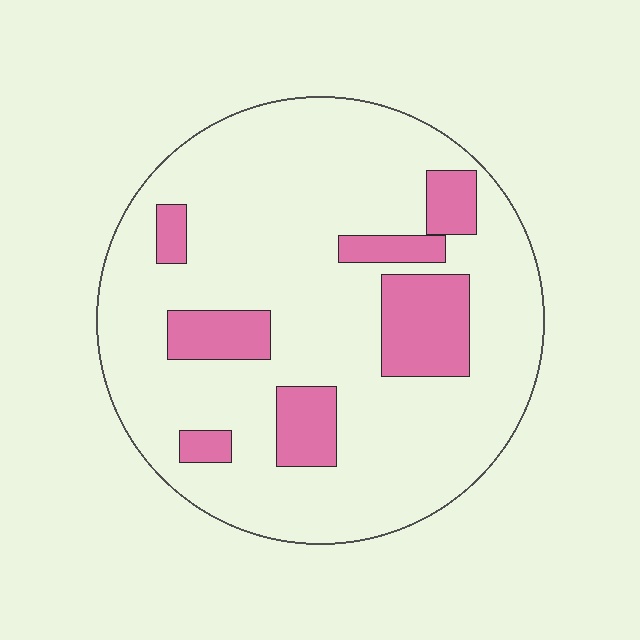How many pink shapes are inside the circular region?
7.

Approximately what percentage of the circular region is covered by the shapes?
Approximately 20%.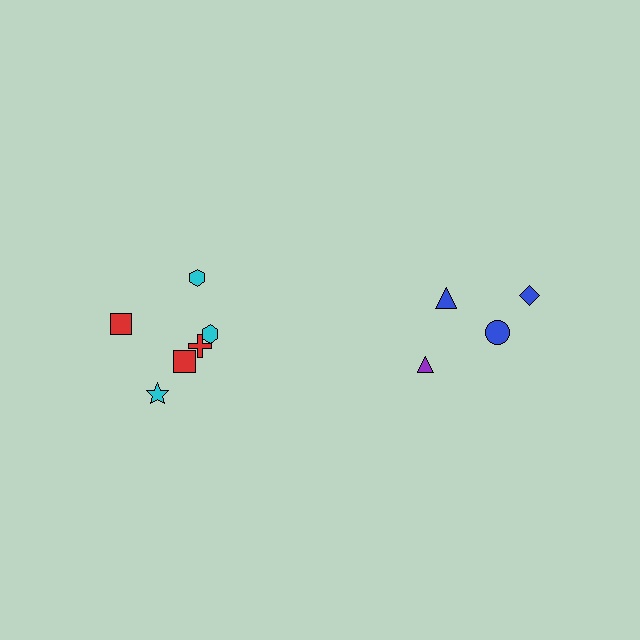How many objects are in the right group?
There are 4 objects.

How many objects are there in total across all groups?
There are 10 objects.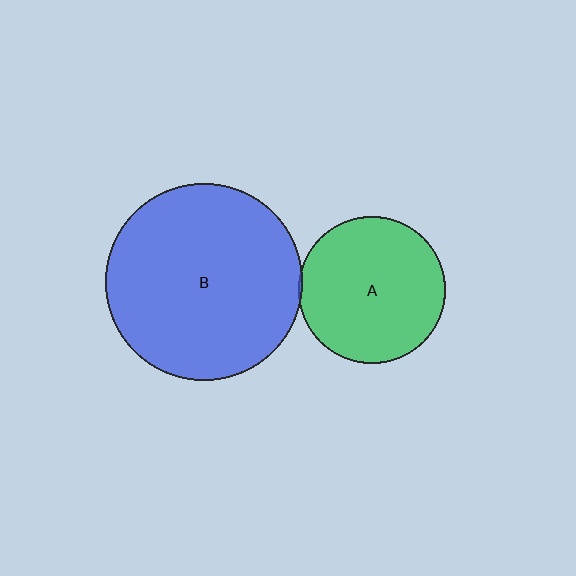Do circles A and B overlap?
Yes.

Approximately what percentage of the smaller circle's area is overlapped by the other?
Approximately 5%.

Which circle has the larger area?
Circle B (blue).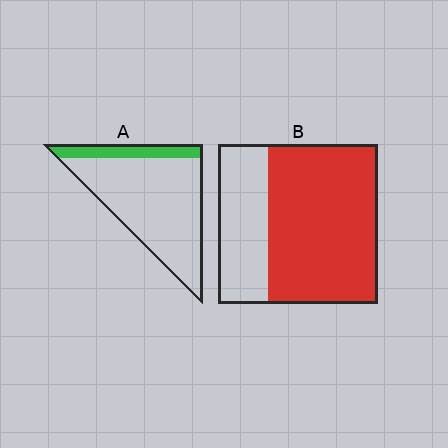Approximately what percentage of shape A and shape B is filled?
A is approximately 15% and B is approximately 70%.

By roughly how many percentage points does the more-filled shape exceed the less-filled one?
By roughly 50 percentage points (B over A).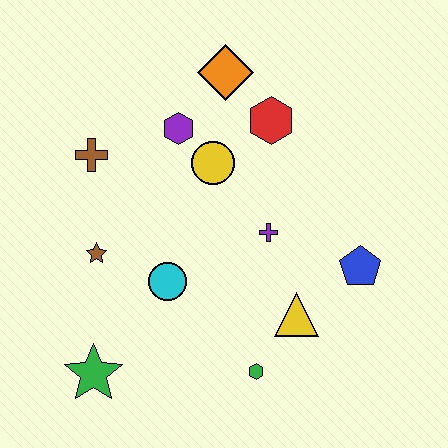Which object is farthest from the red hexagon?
The green star is farthest from the red hexagon.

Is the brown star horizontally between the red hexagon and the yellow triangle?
No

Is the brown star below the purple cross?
Yes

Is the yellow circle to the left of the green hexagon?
Yes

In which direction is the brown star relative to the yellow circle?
The brown star is to the left of the yellow circle.